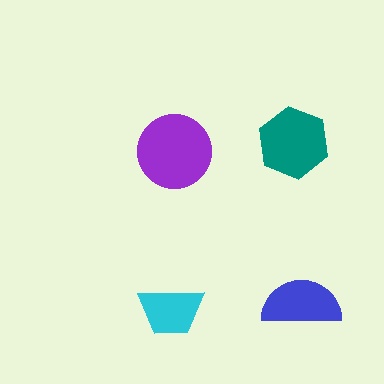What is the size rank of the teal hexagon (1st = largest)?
2nd.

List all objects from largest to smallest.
The purple circle, the teal hexagon, the blue semicircle, the cyan trapezoid.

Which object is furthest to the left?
The cyan trapezoid is leftmost.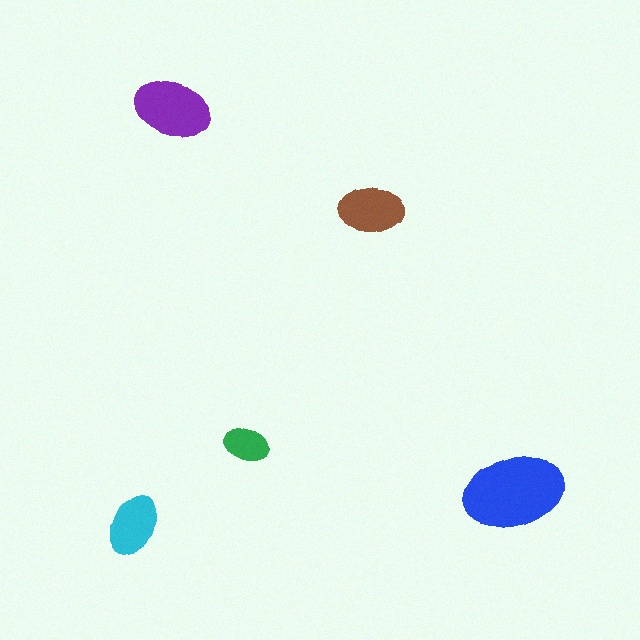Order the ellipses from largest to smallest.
the blue one, the purple one, the brown one, the cyan one, the green one.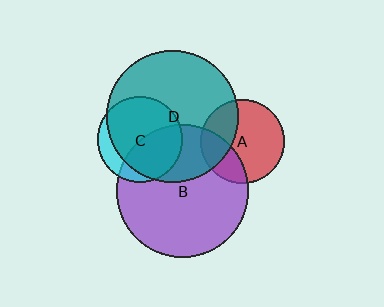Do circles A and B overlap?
Yes.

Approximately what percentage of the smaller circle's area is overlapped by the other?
Approximately 25%.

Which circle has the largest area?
Circle D (teal).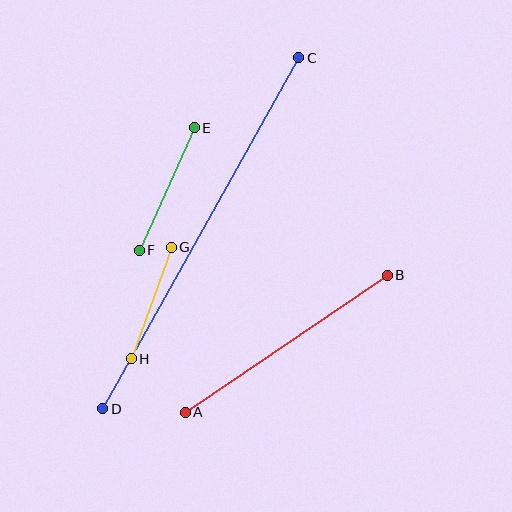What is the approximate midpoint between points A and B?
The midpoint is at approximately (286, 344) pixels.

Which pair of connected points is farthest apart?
Points C and D are farthest apart.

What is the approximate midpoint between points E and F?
The midpoint is at approximately (167, 189) pixels.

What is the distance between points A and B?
The distance is approximately 244 pixels.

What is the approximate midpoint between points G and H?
The midpoint is at approximately (151, 303) pixels.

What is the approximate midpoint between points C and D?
The midpoint is at approximately (201, 233) pixels.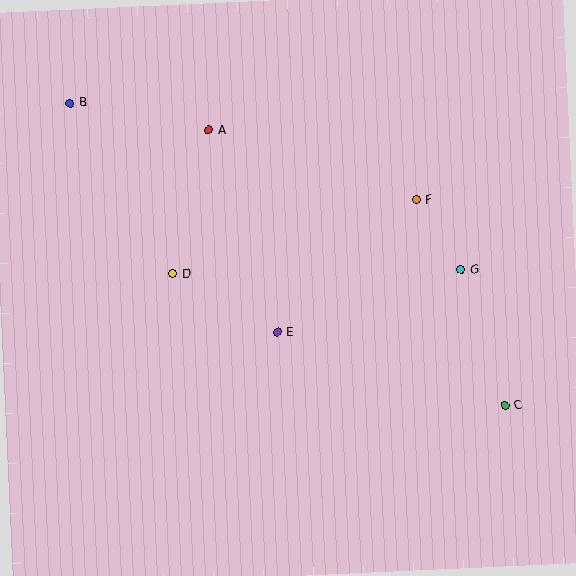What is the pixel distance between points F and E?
The distance between F and E is 192 pixels.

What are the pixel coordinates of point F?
Point F is at (416, 200).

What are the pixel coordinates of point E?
Point E is at (277, 332).